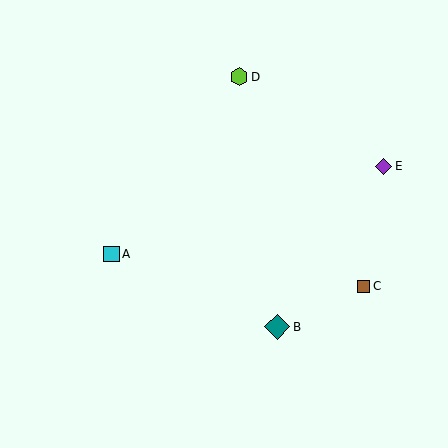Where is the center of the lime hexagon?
The center of the lime hexagon is at (239, 77).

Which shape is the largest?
The teal diamond (labeled B) is the largest.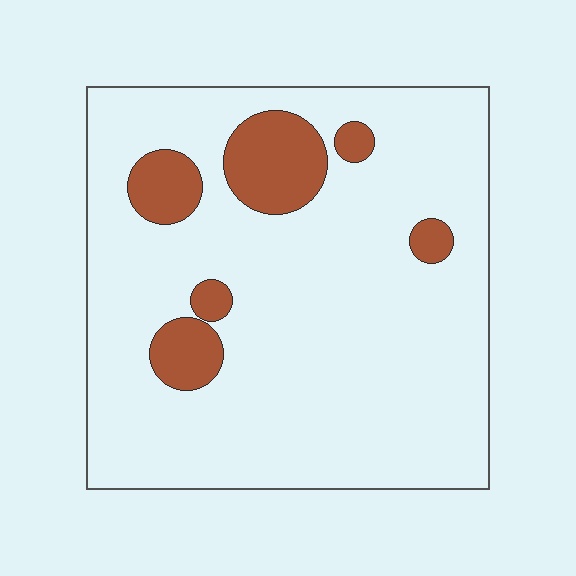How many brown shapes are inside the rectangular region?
6.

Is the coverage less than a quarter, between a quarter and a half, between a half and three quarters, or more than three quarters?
Less than a quarter.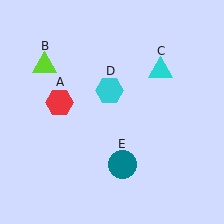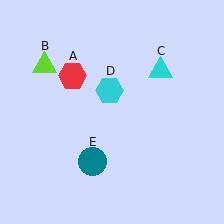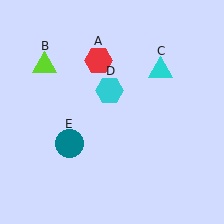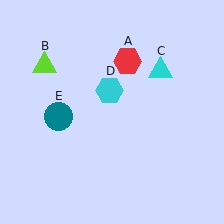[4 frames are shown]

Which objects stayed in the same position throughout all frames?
Lime triangle (object B) and cyan triangle (object C) and cyan hexagon (object D) remained stationary.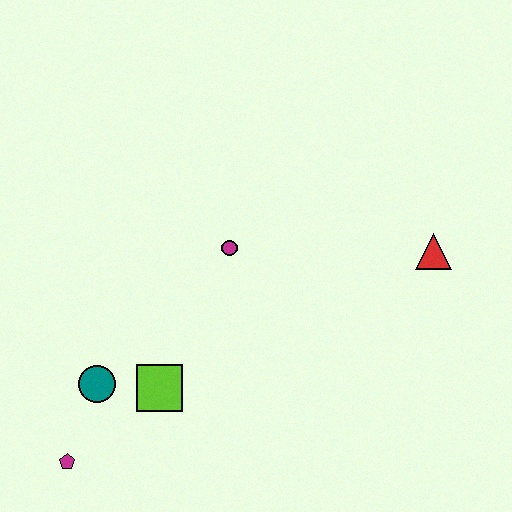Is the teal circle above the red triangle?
No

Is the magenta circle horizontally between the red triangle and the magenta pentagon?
Yes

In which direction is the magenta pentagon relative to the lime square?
The magenta pentagon is to the left of the lime square.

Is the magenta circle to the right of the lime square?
Yes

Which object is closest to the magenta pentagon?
The teal circle is closest to the magenta pentagon.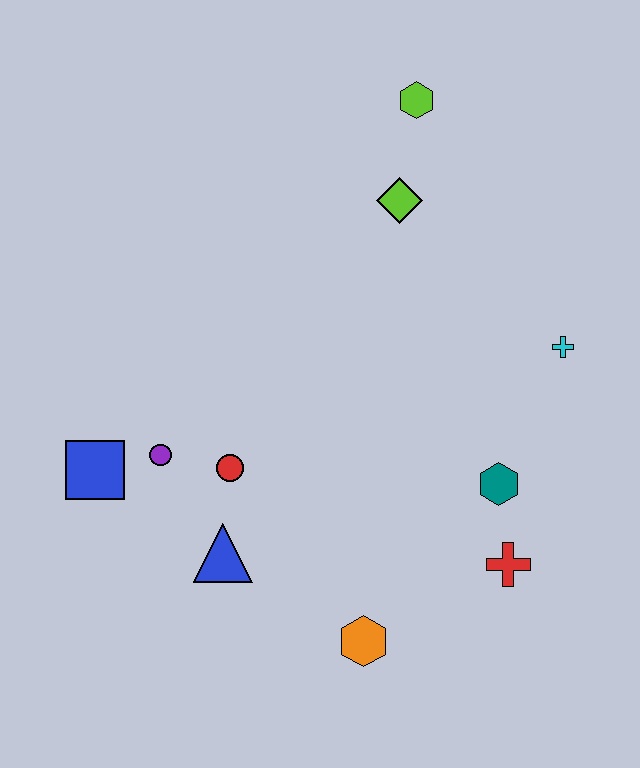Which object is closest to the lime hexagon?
The lime diamond is closest to the lime hexagon.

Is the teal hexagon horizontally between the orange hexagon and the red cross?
Yes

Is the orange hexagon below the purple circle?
Yes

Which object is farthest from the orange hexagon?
The lime hexagon is farthest from the orange hexagon.